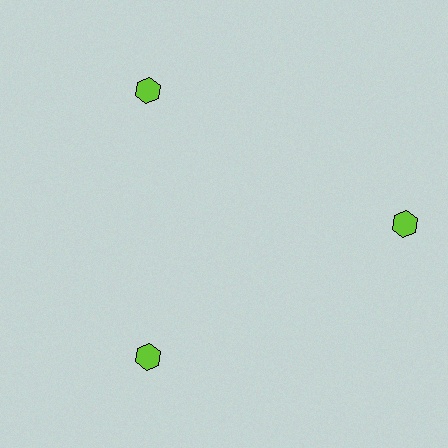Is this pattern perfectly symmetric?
No. The 3 lime hexagons are arranged in a ring, but one element near the 3 o'clock position is pushed outward from the center, breaking the 3-fold rotational symmetry.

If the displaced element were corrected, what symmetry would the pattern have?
It would have 3-fold rotational symmetry — the pattern would map onto itself every 120 degrees.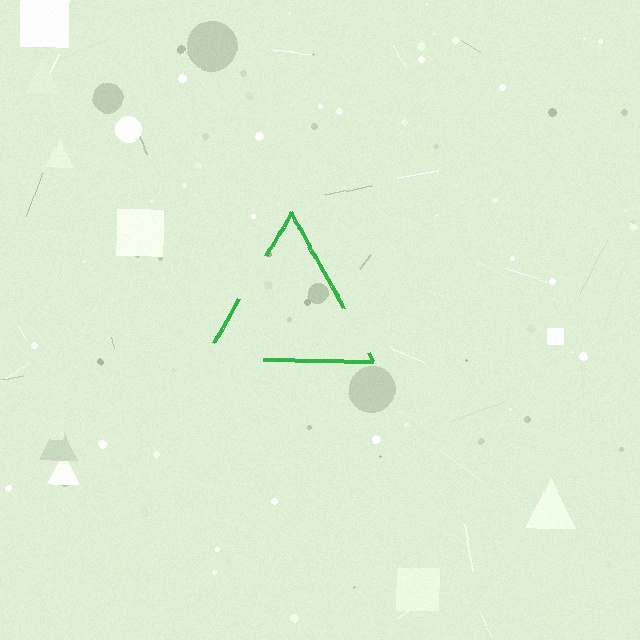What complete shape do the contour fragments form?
The contour fragments form a triangle.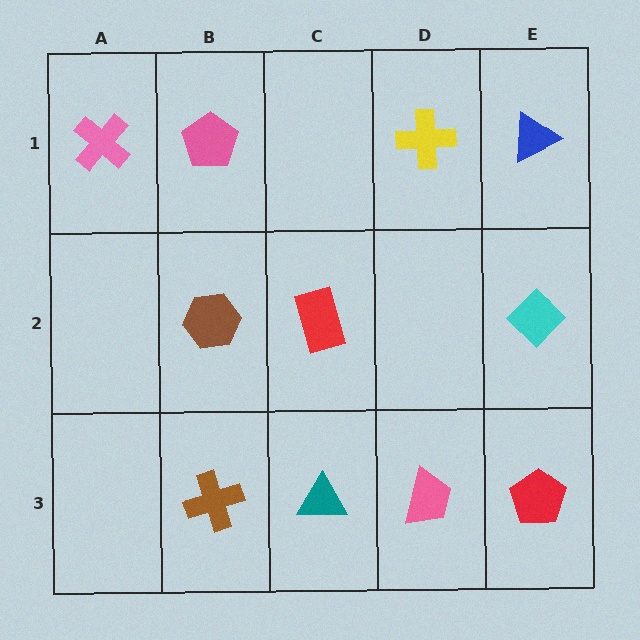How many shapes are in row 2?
3 shapes.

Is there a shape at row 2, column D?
No, that cell is empty.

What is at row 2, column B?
A brown hexagon.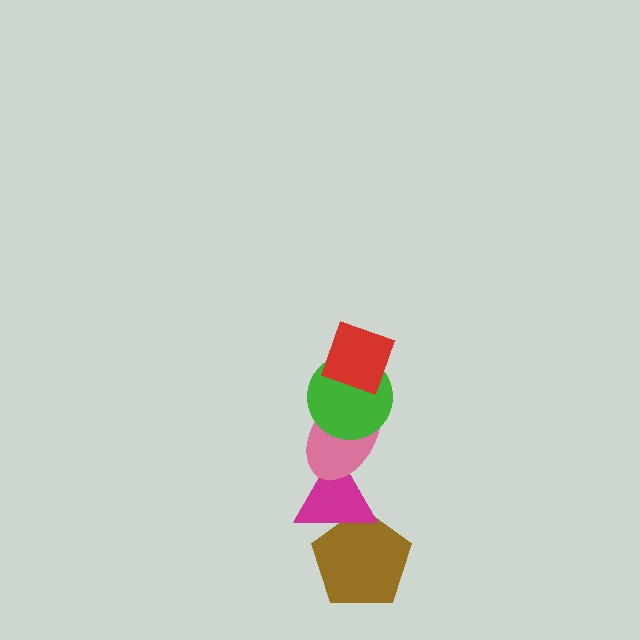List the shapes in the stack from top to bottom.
From top to bottom: the red diamond, the green circle, the pink ellipse, the magenta triangle, the brown pentagon.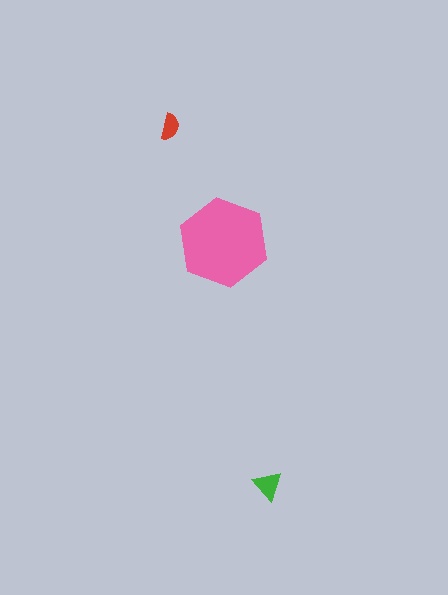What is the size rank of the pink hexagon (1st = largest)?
1st.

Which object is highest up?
The red semicircle is topmost.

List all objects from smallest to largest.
The red semicircle, the green triangle, the pink hexagon.